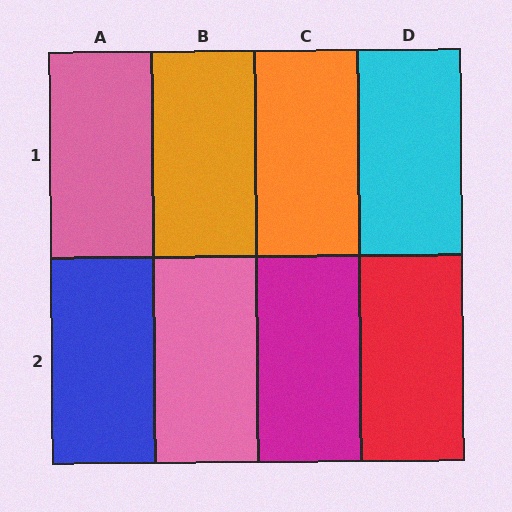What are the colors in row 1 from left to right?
Pink, orange, orange, cyan.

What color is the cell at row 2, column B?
Pink.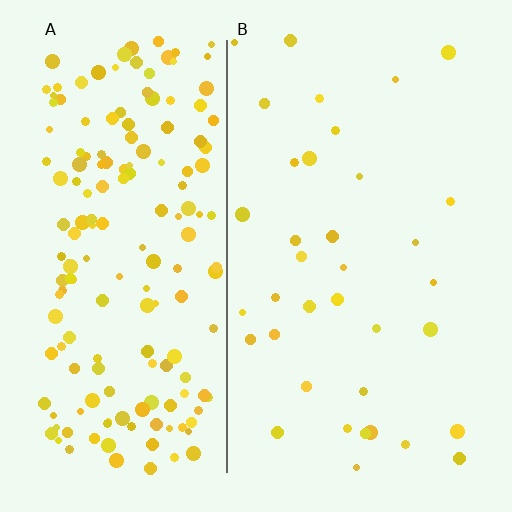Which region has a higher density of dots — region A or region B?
A (the left).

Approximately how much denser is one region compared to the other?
Approximately 4.9× — region A over region B.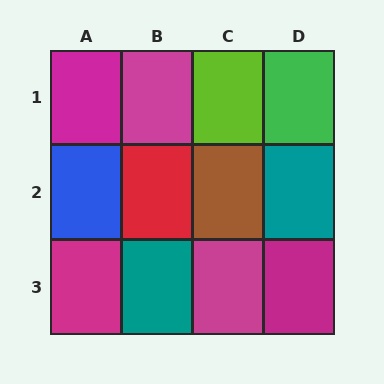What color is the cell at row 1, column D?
Green.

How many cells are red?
1 cell is red.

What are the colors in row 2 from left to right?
Blue, red, brown, teal.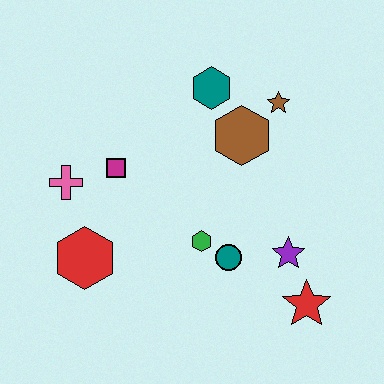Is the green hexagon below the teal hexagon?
Yes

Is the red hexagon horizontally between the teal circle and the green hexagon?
No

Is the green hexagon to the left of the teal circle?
Yes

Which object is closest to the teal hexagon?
The brown hexagon is closest to the teal hexagon.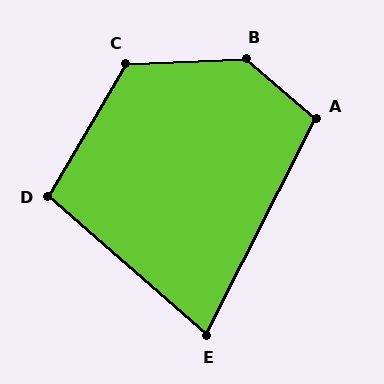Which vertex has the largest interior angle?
B, at approximately 137 degrees.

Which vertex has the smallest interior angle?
E, at approximately 76 degrees.